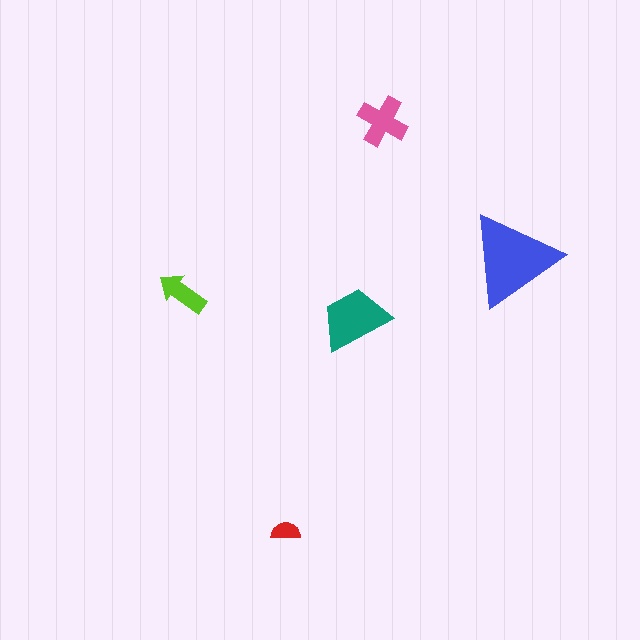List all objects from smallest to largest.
The red semicircle, the lime arrow, the pink cross, the teal trapezoid, the blue triangle.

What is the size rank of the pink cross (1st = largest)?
3rd.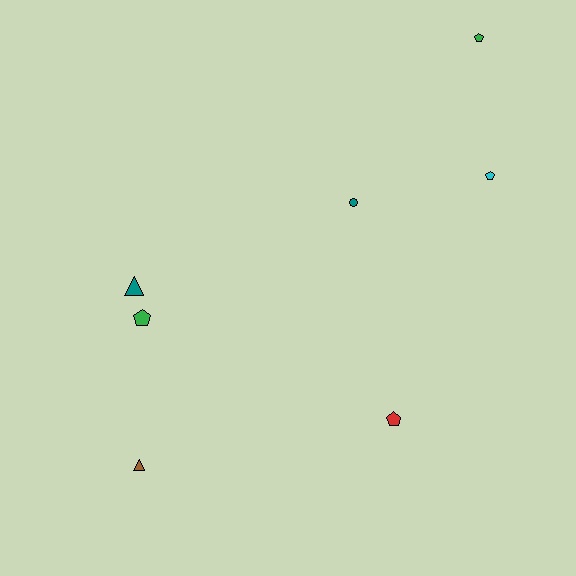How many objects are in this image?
There are 7 objects.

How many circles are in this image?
There is 1 circle.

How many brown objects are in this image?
There is 1 brown object.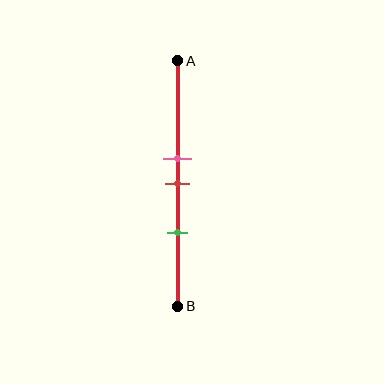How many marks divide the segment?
There are 3 marks dividing the segment.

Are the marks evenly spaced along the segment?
Yes, the marks are approximately evenly spaced.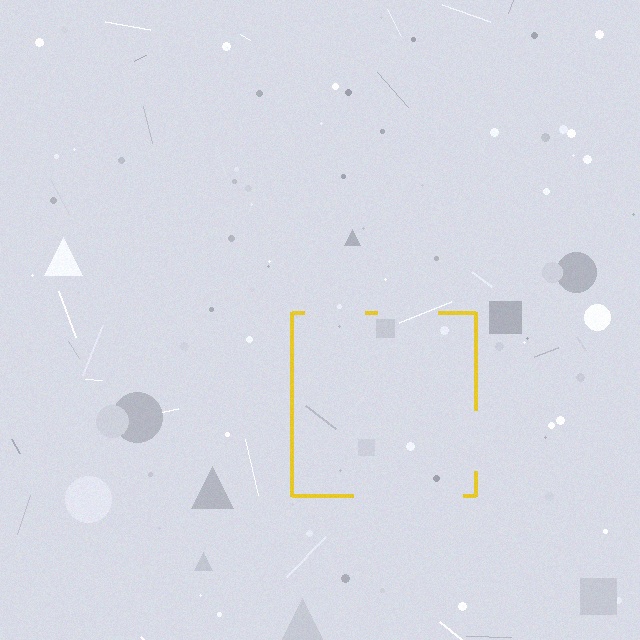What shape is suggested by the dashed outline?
The dashed outline suggests a square.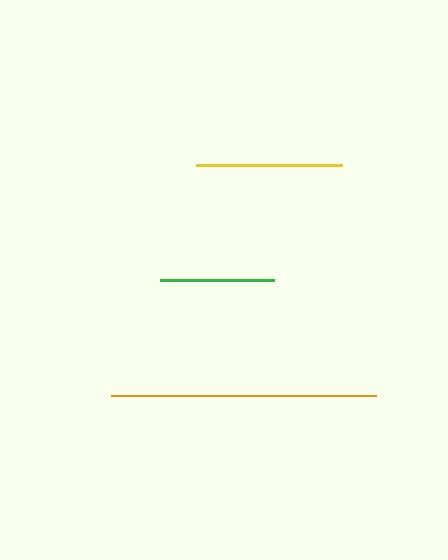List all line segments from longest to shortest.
From longest to shortest: orange, yellow, green.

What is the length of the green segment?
The green segment is approximately 114 pixels long.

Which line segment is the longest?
The orange line is the longest at approximately 265 pixels.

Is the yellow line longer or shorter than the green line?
The yellow line is longer than the green line.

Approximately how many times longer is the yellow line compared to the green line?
The yellow line is approximately 1.3 times the length of the green line.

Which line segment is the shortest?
The green line is the shortest at approximately 114 pixels.